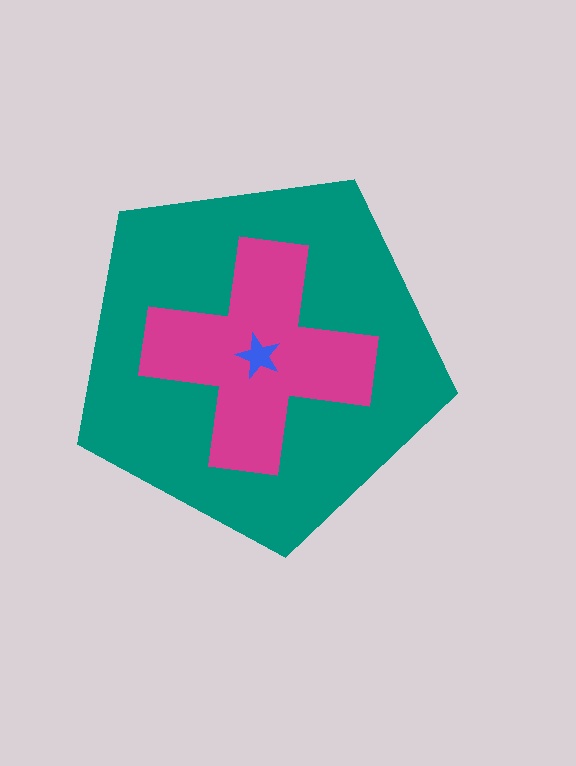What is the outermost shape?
The teal pentagon.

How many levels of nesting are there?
3.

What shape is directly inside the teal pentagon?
The magenta cross.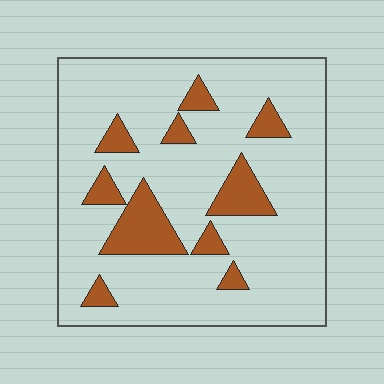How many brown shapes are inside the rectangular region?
10.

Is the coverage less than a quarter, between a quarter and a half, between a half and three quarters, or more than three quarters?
Less than a quarter.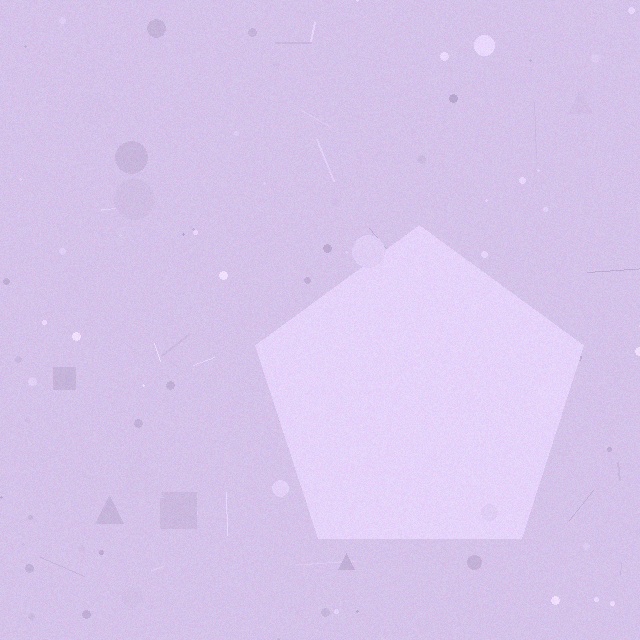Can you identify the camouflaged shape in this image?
The camouflaged shape is a pentagon.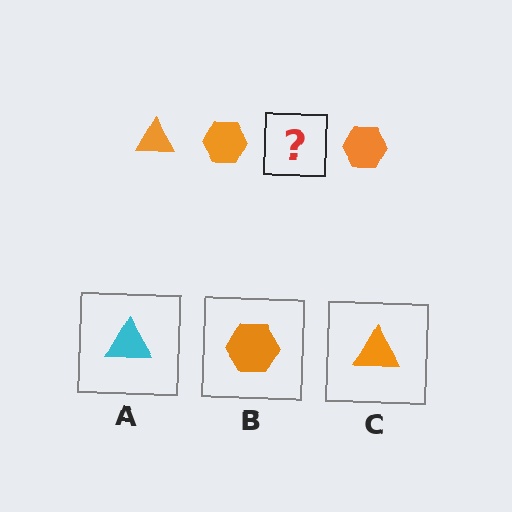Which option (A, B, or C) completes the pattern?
C.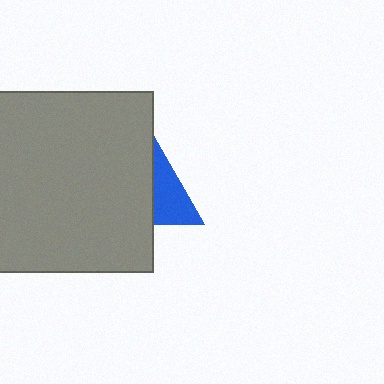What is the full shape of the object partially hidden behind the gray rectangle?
The partially hidden object is a blue triangle.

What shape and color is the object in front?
The object in front is a gray rectangle.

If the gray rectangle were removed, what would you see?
You would see the complete blue triangle.